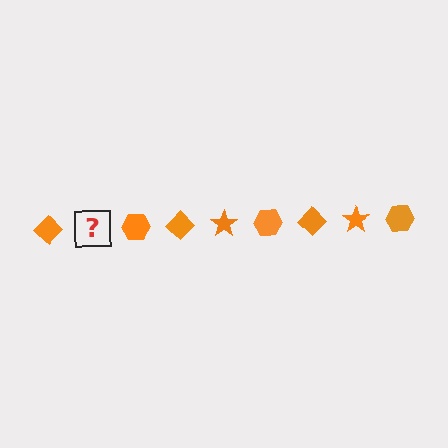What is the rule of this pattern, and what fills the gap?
The rule is that the pattern cycles through diamond, star, hexagon shapes in orange. The gap should be filled with an orange star.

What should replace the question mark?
The question mark should be replaced with an orange star.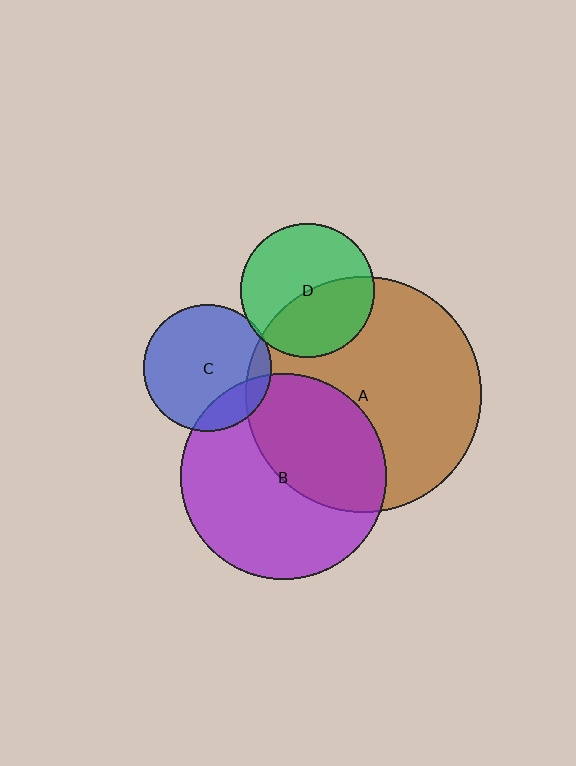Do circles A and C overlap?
Yes.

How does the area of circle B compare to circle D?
Approximately 2.4 times.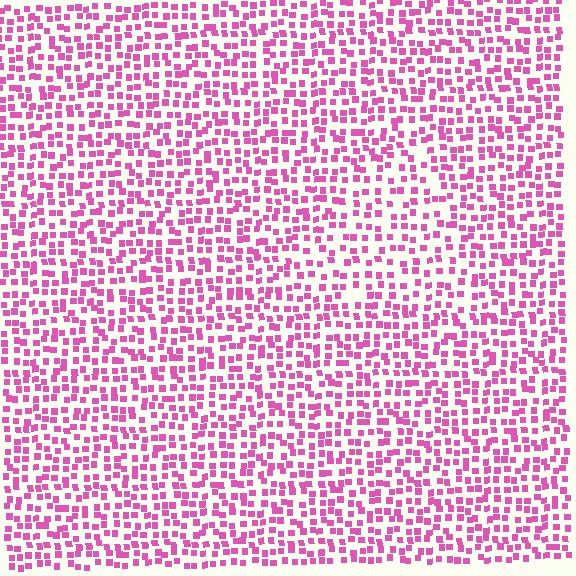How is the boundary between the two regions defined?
The boundary is defined by a change in element density (approximately 1.4x ratio). All elements are the same color, size, and shape.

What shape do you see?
I see a triangle.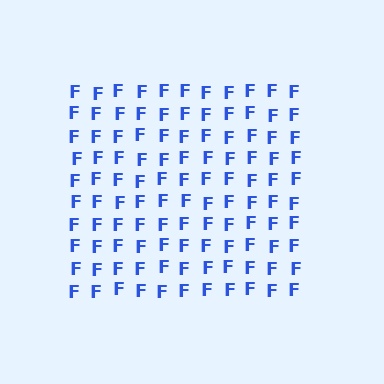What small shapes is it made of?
It is made of small letter F's.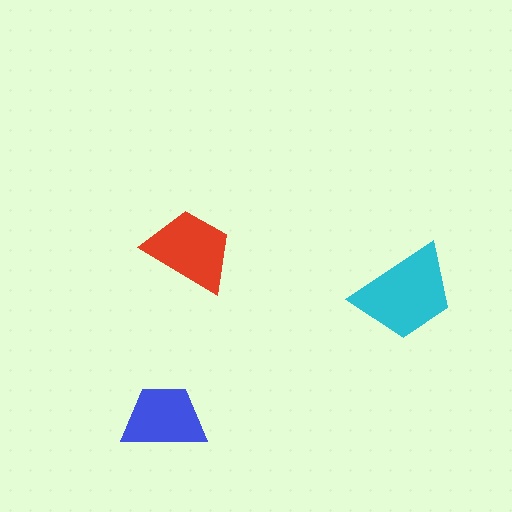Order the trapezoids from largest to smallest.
the cyan one, the red one, the blue one.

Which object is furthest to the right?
The cyan trapezoid is rightmost.